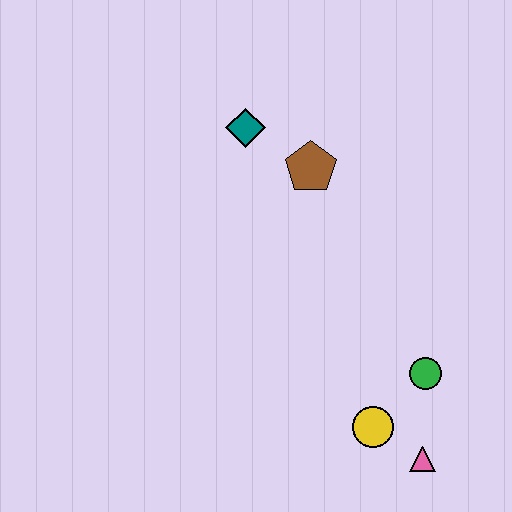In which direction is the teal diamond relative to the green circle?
The teal diamond is above the green circle.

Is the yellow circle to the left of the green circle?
Yes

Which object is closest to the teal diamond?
The brown pentagon is closest to the teal diamond.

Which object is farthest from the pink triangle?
The teal diamond is farthest from the pink triangle.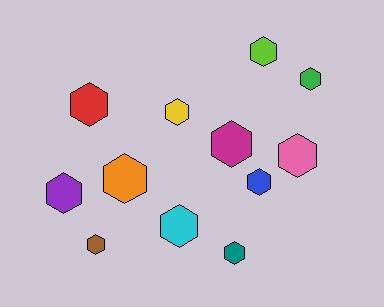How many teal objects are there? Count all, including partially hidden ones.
There is 1 teal object.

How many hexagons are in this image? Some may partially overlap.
There are 12 hexagons.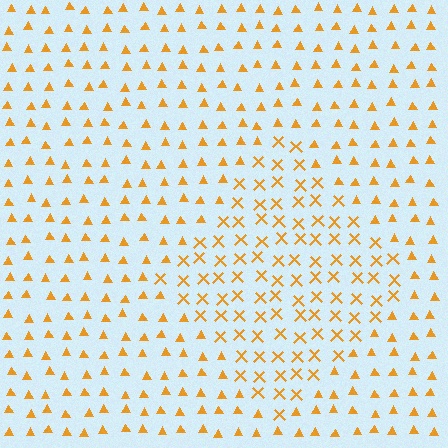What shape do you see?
I see a diamond.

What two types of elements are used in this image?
The image uses X marks inside the diamond region and triangles outside it.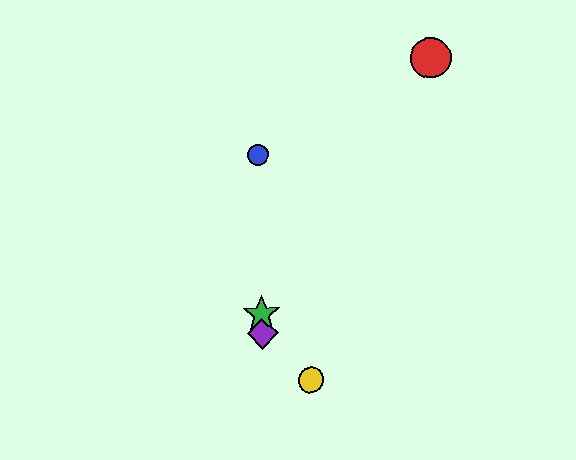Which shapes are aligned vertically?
The blue circle, the green star, the purple diamond are aligned vertically.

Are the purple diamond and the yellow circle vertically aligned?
No, the purple diamond is at x≈262 and the yellow circle is at x≈311.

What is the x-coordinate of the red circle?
The red circle is at x≈431.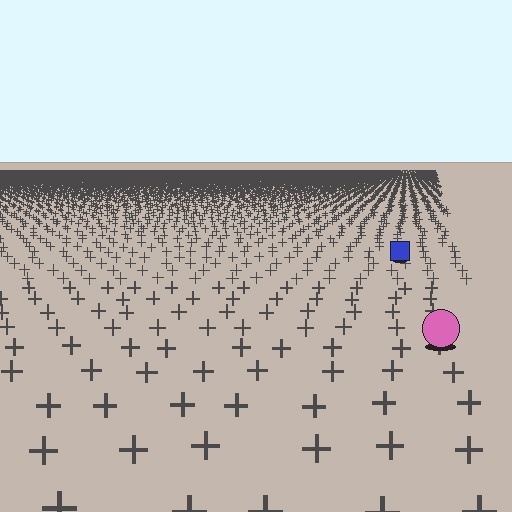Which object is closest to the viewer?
The pink circle is closest. The texture marks near it are larger and more spread out.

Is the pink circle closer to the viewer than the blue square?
Yes. The pink circle is closer — you can tell from the texture gradient: the ground texture is coarser near it.